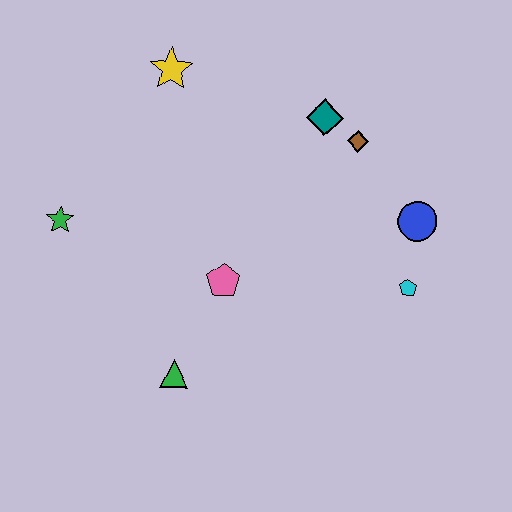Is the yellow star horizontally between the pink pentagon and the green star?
Yes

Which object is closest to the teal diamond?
The brown diamond is closest to the teal diamond.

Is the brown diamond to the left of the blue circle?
Yes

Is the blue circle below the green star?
No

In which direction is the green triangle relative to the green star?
The green triangle is below the green star.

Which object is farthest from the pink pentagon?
The yellow star is farthest from the pink pentagon.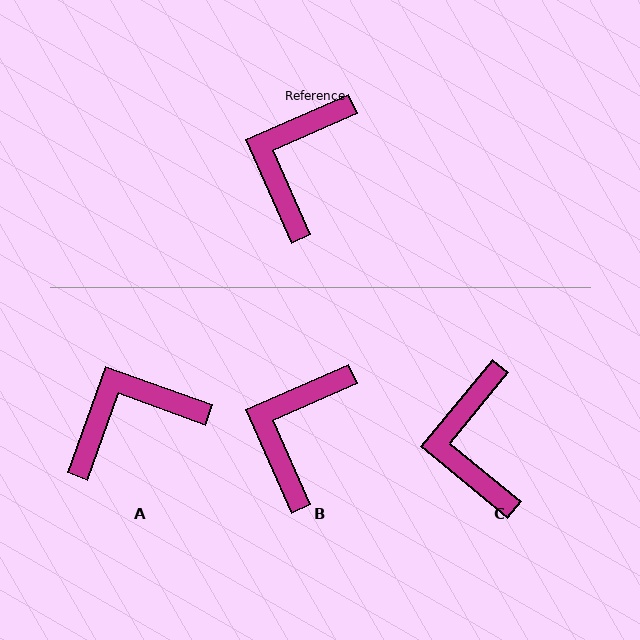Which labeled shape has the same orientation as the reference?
B.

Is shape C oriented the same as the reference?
No, it is off by about 27 degrees.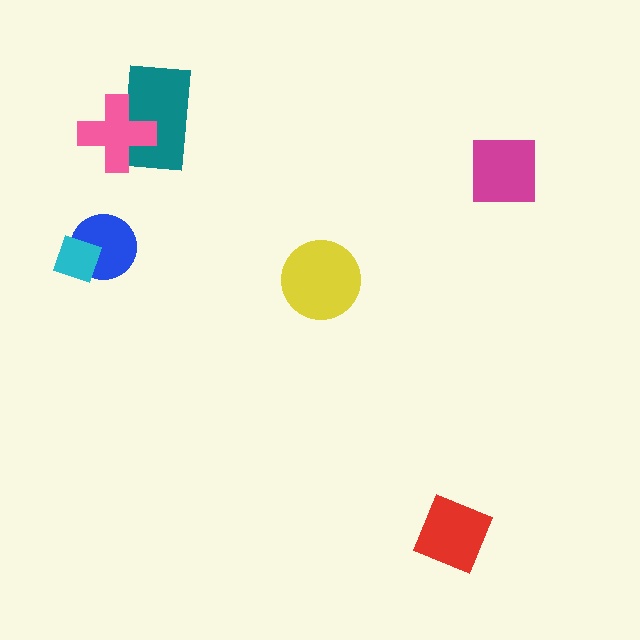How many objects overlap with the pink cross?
1 object overlaps with the pink cross.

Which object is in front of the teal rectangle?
The pink cross is in front of the teal rectangle.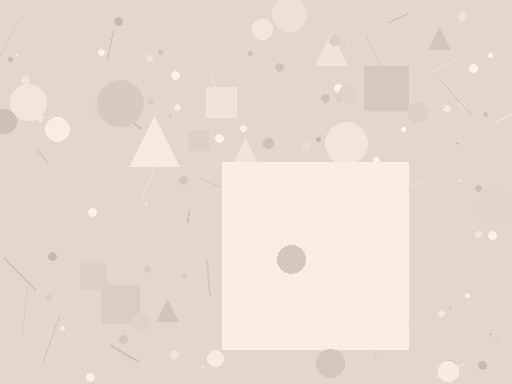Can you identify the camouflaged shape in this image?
The camouflaged shape is a square.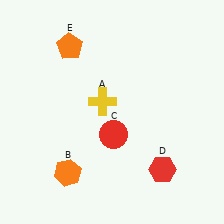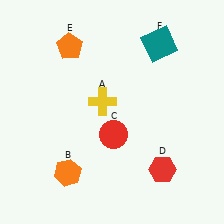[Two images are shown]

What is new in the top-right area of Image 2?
A teal square (F) was added in the top-right area of Image 2.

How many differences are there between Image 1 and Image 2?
There is 1 difference between the two images.